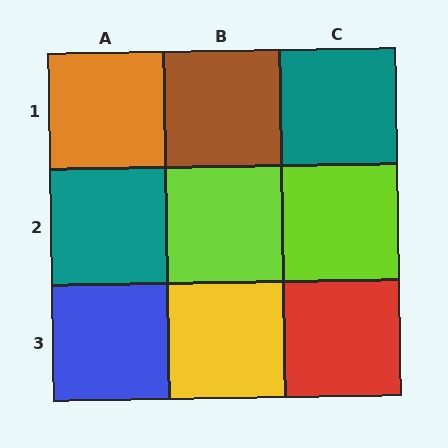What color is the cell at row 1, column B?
Brown.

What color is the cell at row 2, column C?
Lime.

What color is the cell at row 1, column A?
Orange.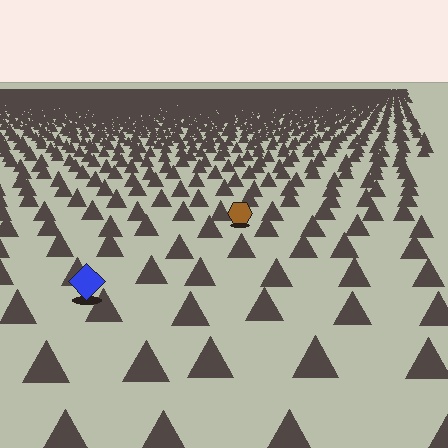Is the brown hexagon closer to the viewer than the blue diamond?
No. The blue diamond is closer — you can tell from the texture gradient: the ground texture is coarser near it.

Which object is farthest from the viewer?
The brown hexagon is farthest from the viewer. It appears smaller and the ground texture around it is denser.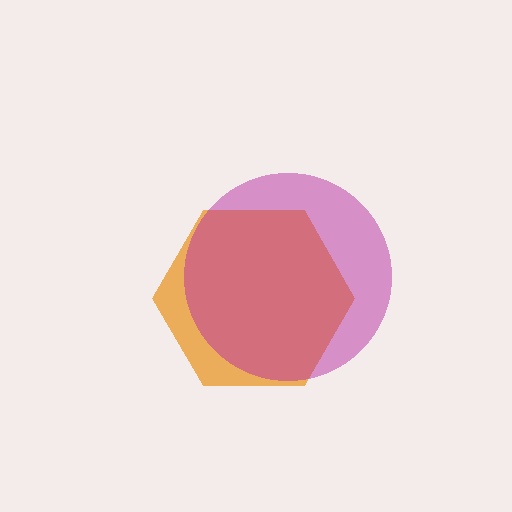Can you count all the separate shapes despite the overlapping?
Yes, there are 2 separate shapes.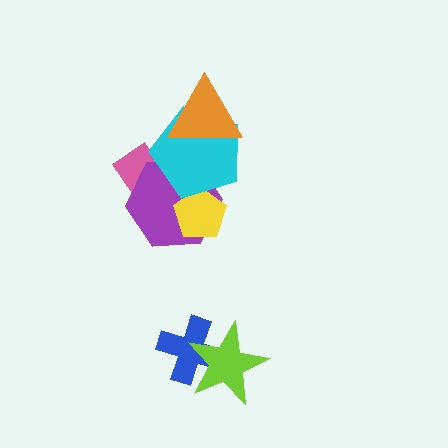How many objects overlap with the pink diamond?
2 objects overlap with the pink diamond.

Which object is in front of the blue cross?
The lime star is in front of the blue cross.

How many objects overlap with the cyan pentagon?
4 objects overlap with the cyan pentagon.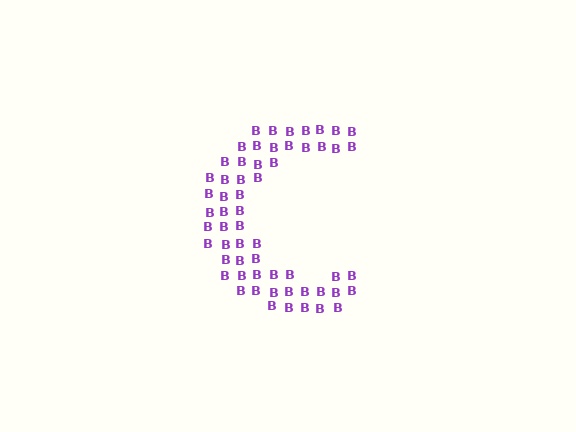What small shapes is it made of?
It is made of small letter B's.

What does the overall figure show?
The overall figure shows the letter C.